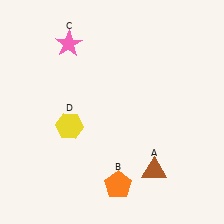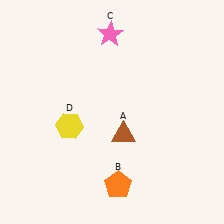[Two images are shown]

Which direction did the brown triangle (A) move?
The brown triangle (A) moved up.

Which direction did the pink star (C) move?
The pink star (C) moved right.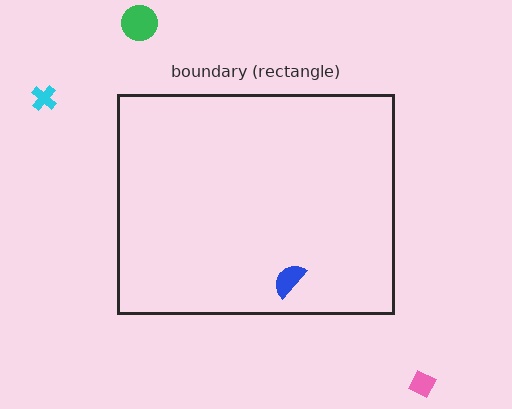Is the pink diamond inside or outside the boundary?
Outside.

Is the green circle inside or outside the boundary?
Outside.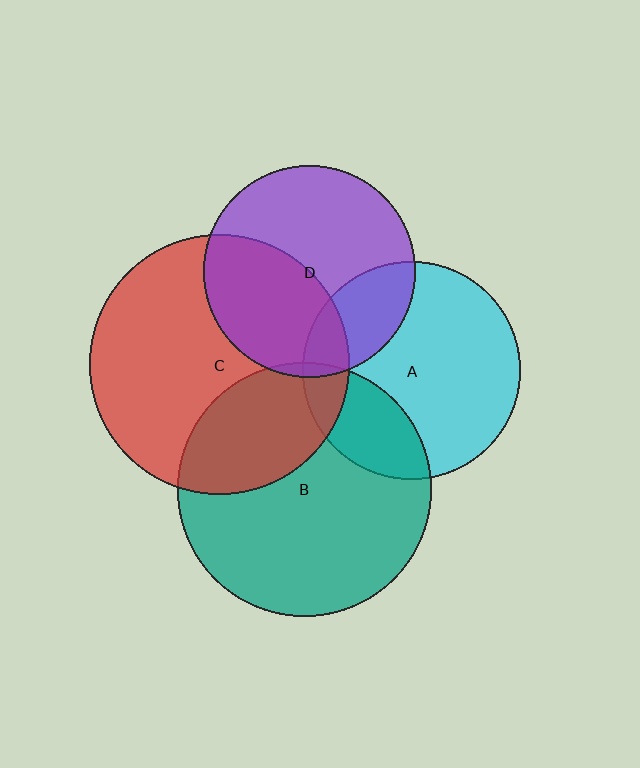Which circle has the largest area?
Circle C (red).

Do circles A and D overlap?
Yes.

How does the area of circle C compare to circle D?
Approximately 1.5 times.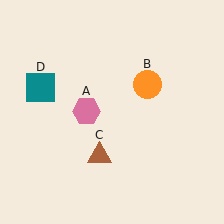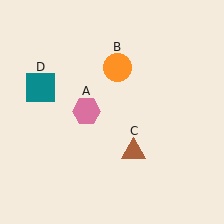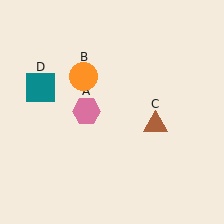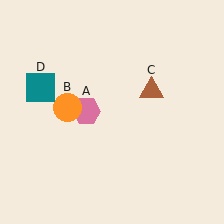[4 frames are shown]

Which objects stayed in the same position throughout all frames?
Pink hexagon (object A) and teal square (object D) remained stationary.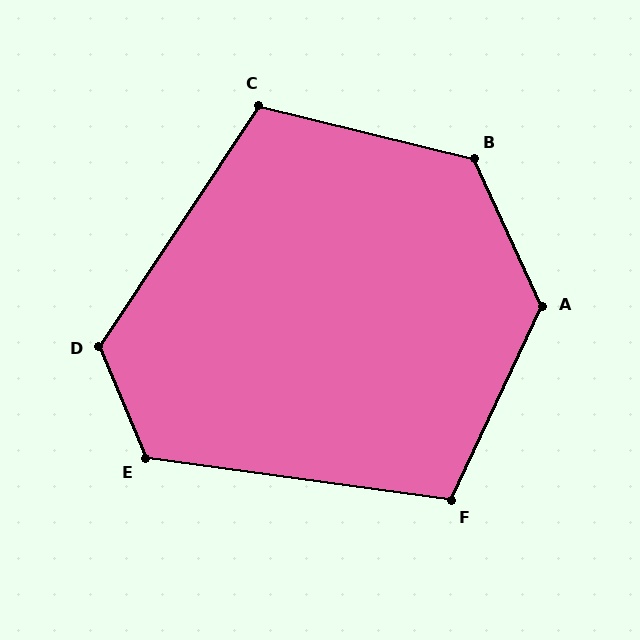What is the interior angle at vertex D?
Approximately 124 degrees (obtuse).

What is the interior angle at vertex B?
Approximately 129 degrees (obtuse).